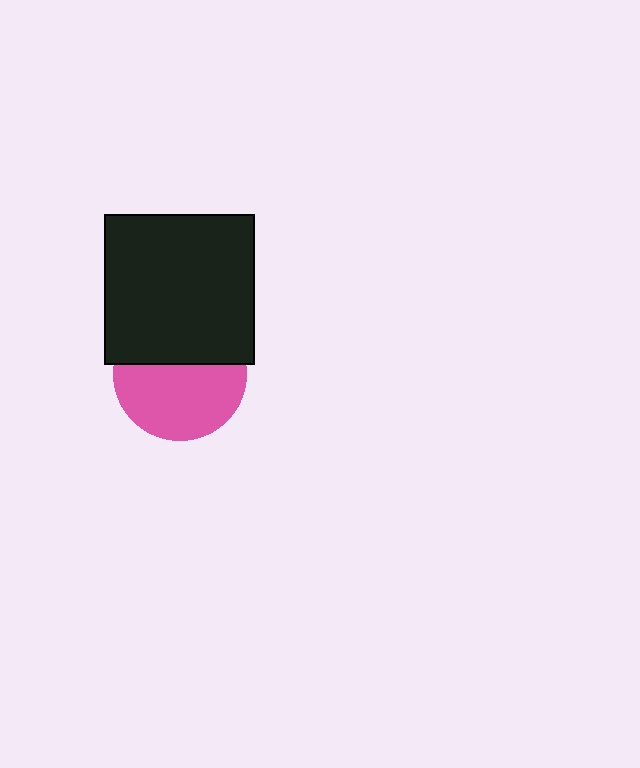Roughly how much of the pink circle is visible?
About half of it is visible (roughly 58%).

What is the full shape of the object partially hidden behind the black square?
The partially hidden object is a pink circle.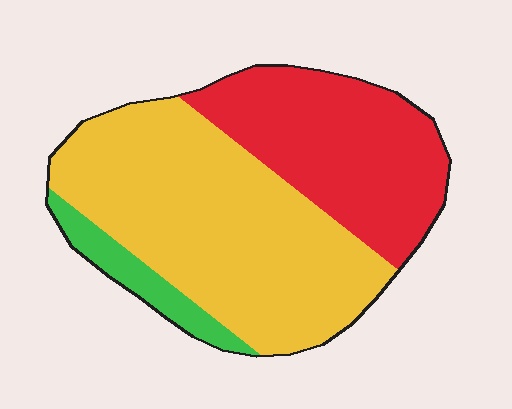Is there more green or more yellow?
Yellow.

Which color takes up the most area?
Yellow, at roughly 55%.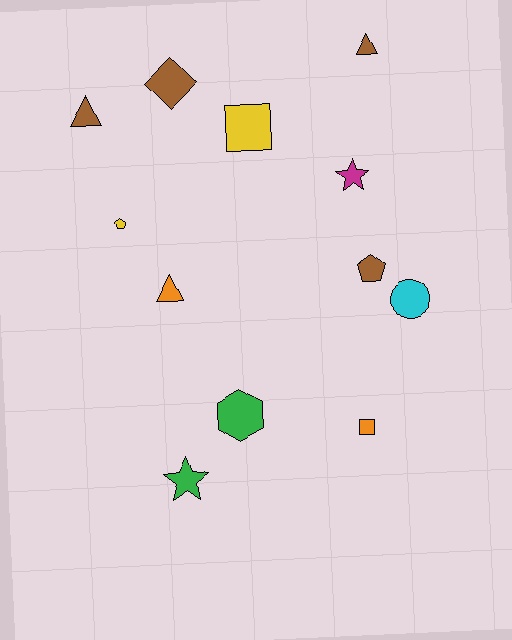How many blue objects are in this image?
There are no blue objects.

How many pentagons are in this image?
There are 2 pentagons.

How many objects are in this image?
There are 12 objects.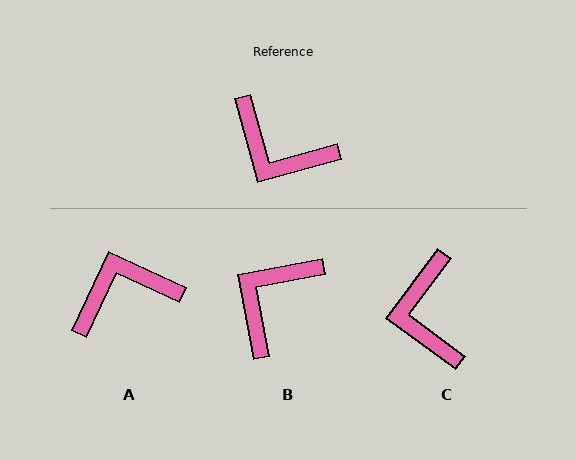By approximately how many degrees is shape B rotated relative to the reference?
Approximately 95 degrees clockwise.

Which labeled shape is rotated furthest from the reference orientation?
A, about 130 degrees away.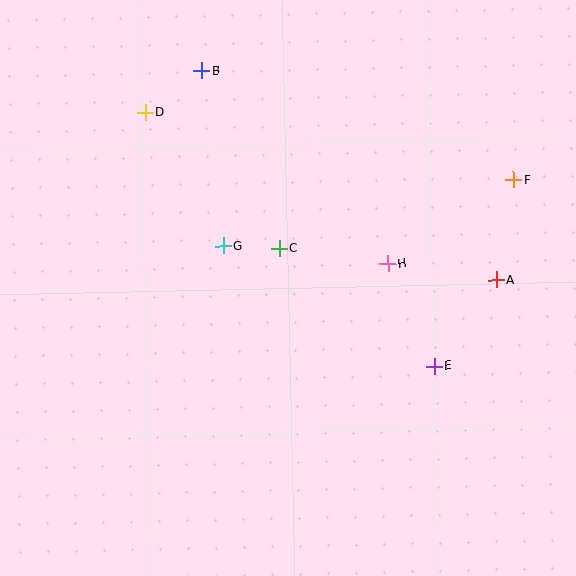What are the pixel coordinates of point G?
Point G is at (223, 246).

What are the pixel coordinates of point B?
Point B is at (202, 71).